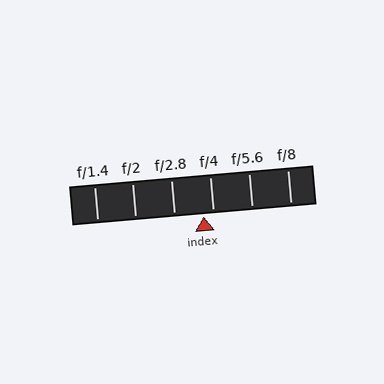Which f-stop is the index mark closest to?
The index mark is closest to f/4.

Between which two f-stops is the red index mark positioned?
The index mark is between f/2.8 and f/4.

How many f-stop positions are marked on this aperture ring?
There are 6 f-stop positions marked.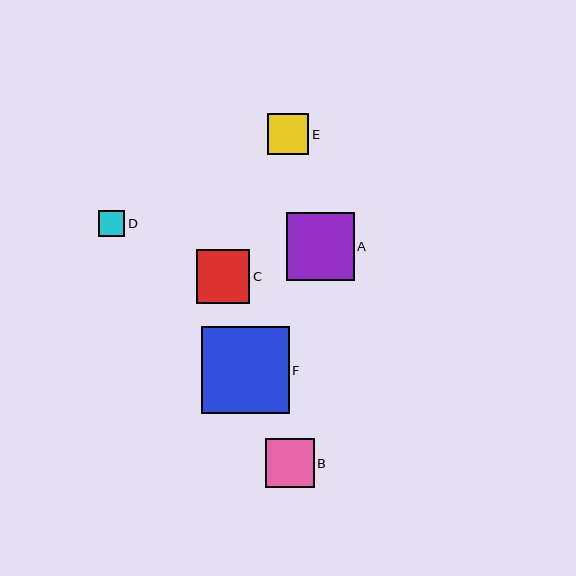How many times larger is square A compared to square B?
Square A is approximately 1.4 times the size of square B.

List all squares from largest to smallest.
From largest to smallest: F, A, C, B, E, D.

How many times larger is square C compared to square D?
Square C is approximately 2.0 times the size of square D.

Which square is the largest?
Square F is the largest with a size of approximately 87 pixels.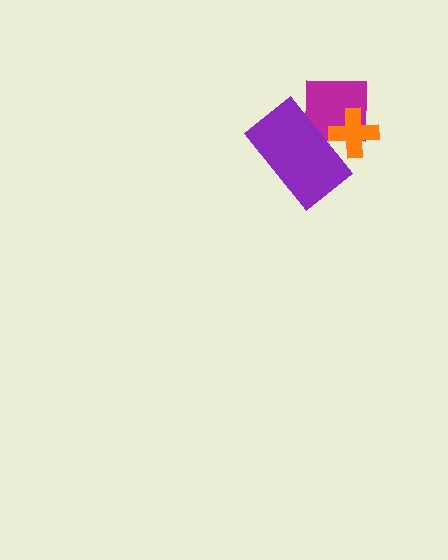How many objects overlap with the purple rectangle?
2 objects overlap with the purple rectangle.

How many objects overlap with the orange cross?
2 objects overlap with the orange cross.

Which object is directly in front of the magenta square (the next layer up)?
The purple rectangle is directly in front of the magenta square.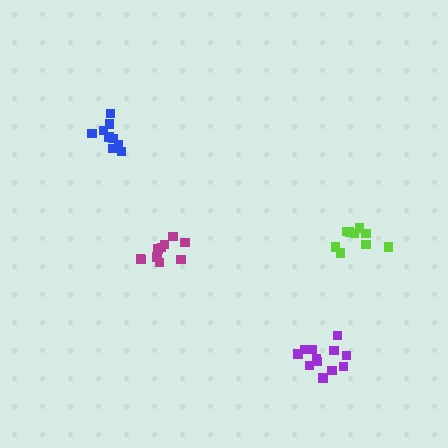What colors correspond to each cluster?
The clusters are colored: lime, magenta, blue, purple.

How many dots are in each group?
Group 1: 9 dots, Group 2: 10 dots, Group 3: 9 dots, Group 4: 12 dots (40 total).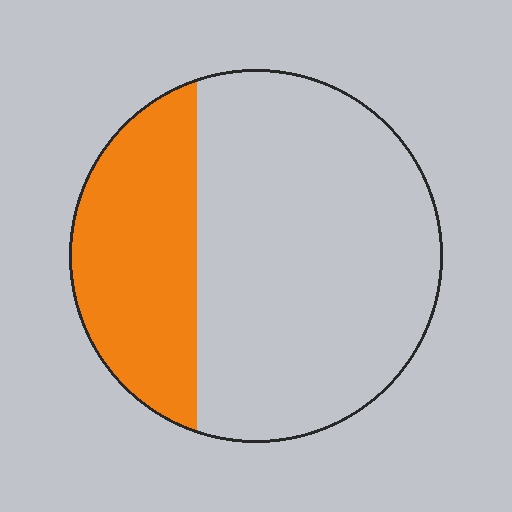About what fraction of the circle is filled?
About one third (1/3).